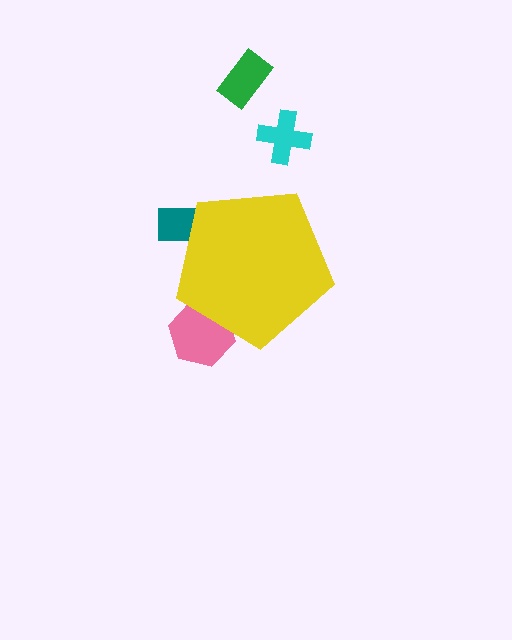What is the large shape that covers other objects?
A yellow pentagon.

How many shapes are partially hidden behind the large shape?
2 shapes are partially hidden.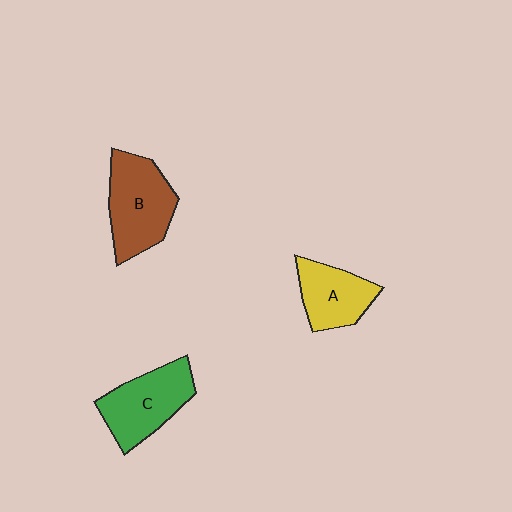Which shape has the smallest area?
Shape A (yellow).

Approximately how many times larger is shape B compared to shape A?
Approximately 1.4 times.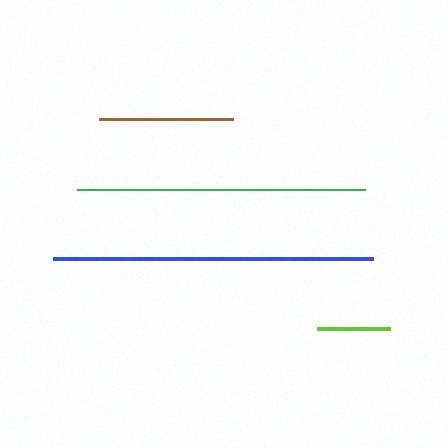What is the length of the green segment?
The green segment is approximately 288 pixels long.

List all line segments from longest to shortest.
From longest to shortest: blue, green, brown, lime.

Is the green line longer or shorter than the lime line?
The green line is longer than the lime line.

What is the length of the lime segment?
The lime segment is approximately 74 pixels long.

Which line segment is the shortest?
The lime line is the shortest at approximately 74 pixels.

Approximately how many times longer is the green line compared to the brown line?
The green line is approximately 2.1 times the length of the brown line.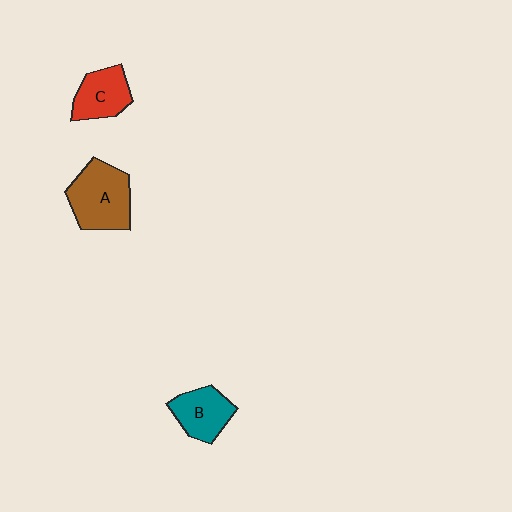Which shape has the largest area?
Shape A (brown).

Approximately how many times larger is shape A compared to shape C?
Approximately 1.5 times.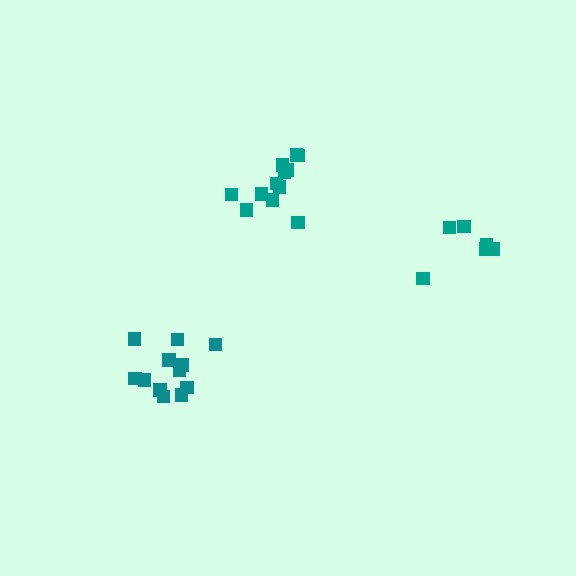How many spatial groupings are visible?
There are 3 spatial groupings.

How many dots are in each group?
Group 1: 12 dots, Group 2: 6 dots, Group 3: 12 dots (30 total).